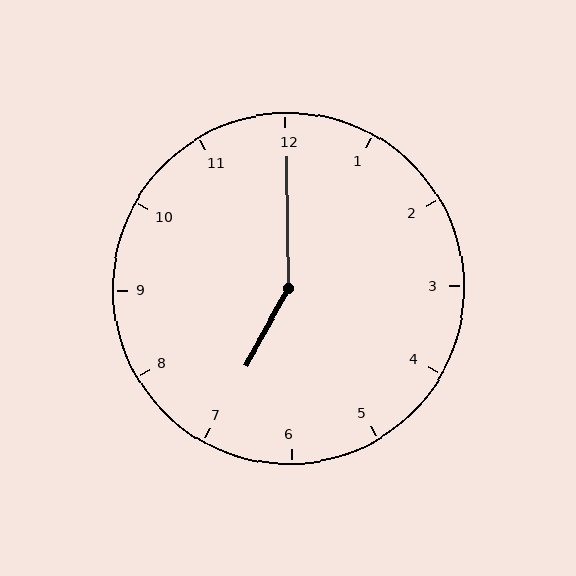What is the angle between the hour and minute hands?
Approximately 150 degrees.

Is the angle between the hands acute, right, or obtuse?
It is obtuse.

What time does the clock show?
7:00.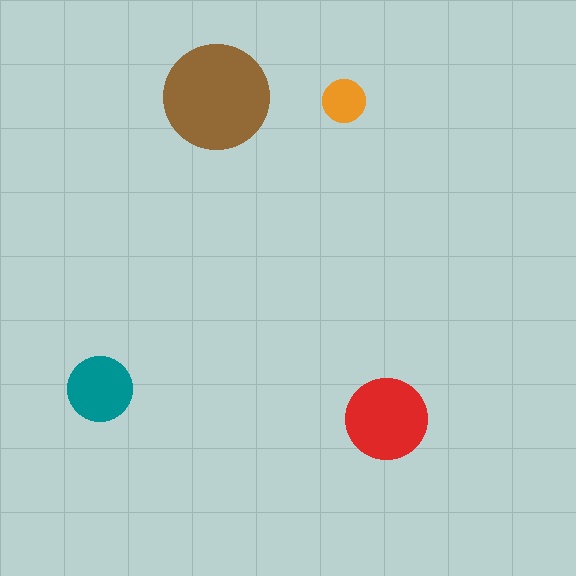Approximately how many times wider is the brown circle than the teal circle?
About 1.5 times wider.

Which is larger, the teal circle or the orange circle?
The teal one.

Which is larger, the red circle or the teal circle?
The red one.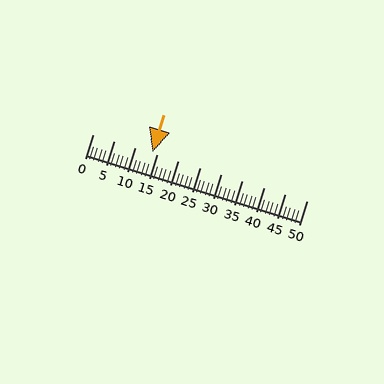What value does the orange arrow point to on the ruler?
The orange arrow points to approximately 14.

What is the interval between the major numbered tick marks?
The major tick marks are spaced 5 units apart.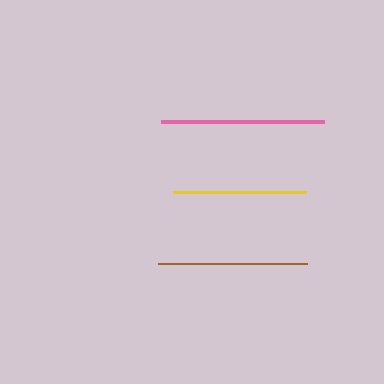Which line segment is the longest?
The pink line is the longest at approximately 163 pixels.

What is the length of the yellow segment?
The yellow segment is approximately 133 pixels long.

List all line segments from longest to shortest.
From longest to shortest: pink, brown, yellow.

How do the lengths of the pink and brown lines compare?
The pink and brown lines are approximately the same length.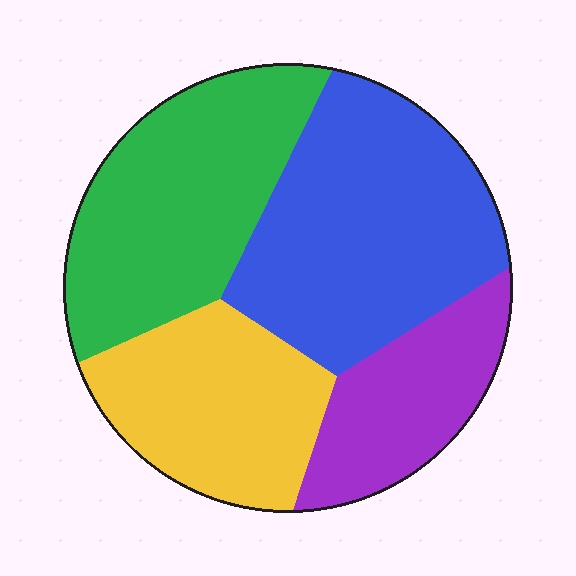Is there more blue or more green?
Blue.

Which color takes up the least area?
Purple, at roughly 15%.